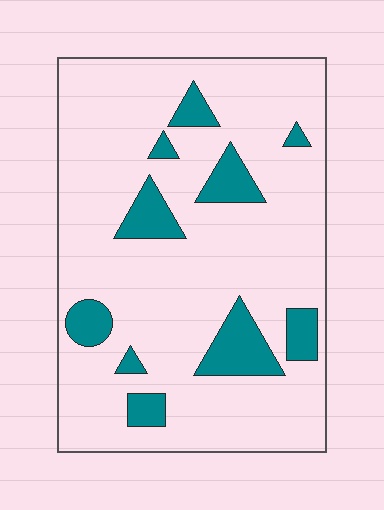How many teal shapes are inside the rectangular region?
10.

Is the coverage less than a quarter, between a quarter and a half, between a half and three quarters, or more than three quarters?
Less than a quarter.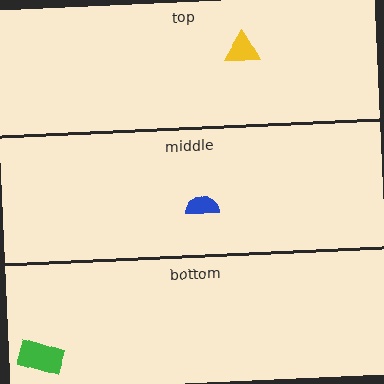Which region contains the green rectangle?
The bottom region.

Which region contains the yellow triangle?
The top region.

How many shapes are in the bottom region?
1.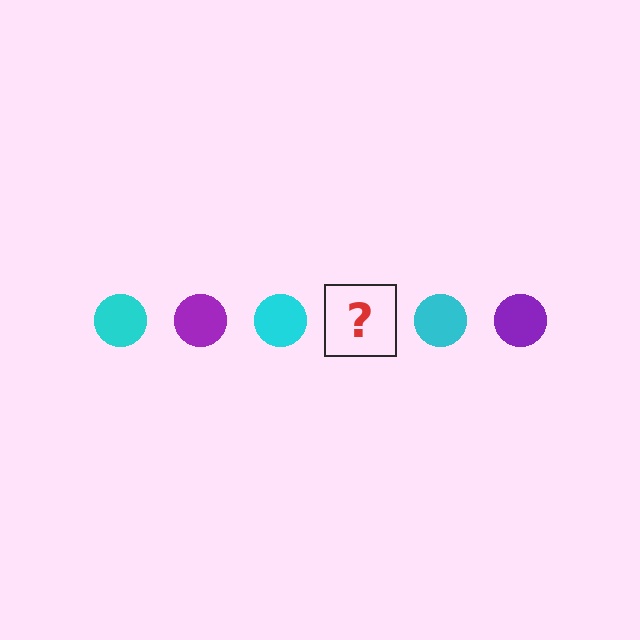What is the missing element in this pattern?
The missing element is a purple circle.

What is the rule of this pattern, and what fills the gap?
The rule is that the pattern cycles through cyan, purple circles. The gap should be filled with a purple circle.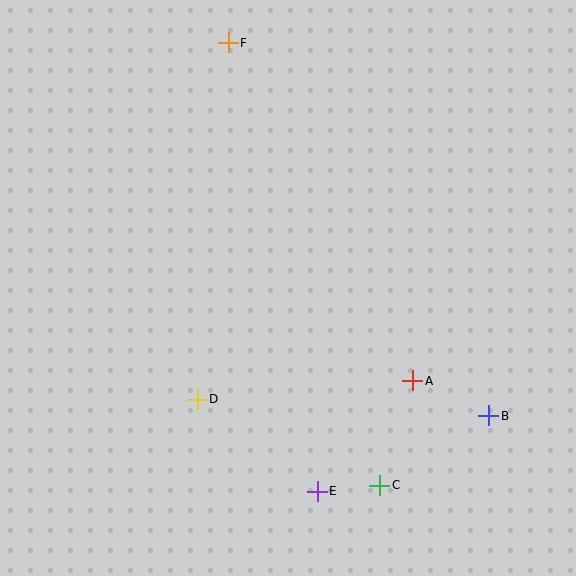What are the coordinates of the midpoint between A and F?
The midpoint between A and F is at (320, 212).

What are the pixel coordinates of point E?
Point E is at (317, 491).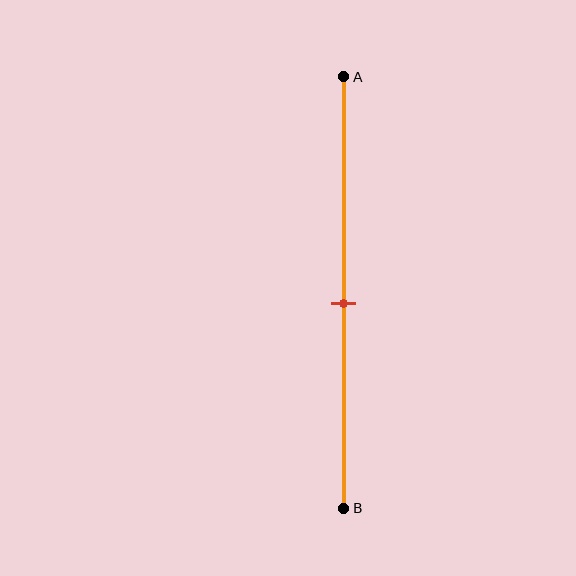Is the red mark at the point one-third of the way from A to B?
No, the mark is at about 50% from A, not at the 33% one-third point.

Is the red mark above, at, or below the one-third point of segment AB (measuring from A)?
The red mark is below the one-third point of segment AB.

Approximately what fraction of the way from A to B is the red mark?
The red mark is approximately 50% of the way from A to B.